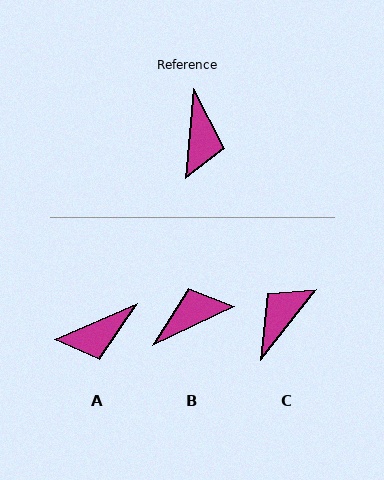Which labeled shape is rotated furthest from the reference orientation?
C, about 147 degrees away.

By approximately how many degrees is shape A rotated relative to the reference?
Approximately 61 degrees clockwise.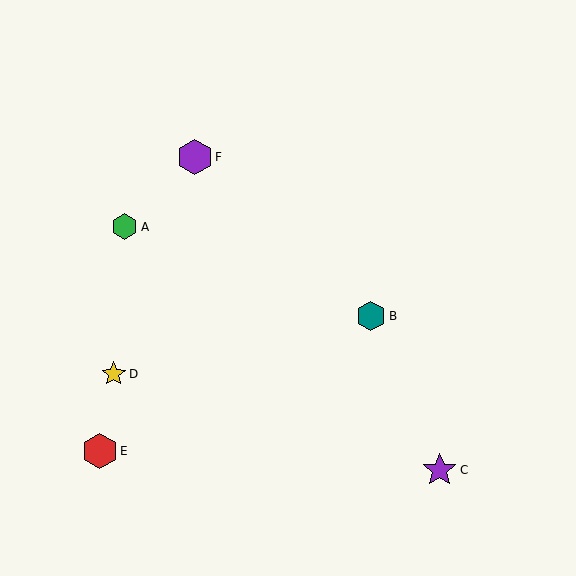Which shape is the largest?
The red hexagon (labeled E) is the largest.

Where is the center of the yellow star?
The center of the yellow star is at (114, 374).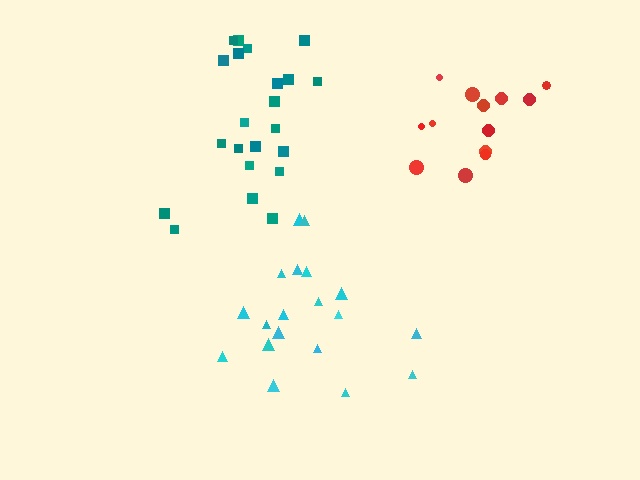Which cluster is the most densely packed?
Red.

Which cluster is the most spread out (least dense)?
Cyan.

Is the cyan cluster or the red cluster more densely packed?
Red.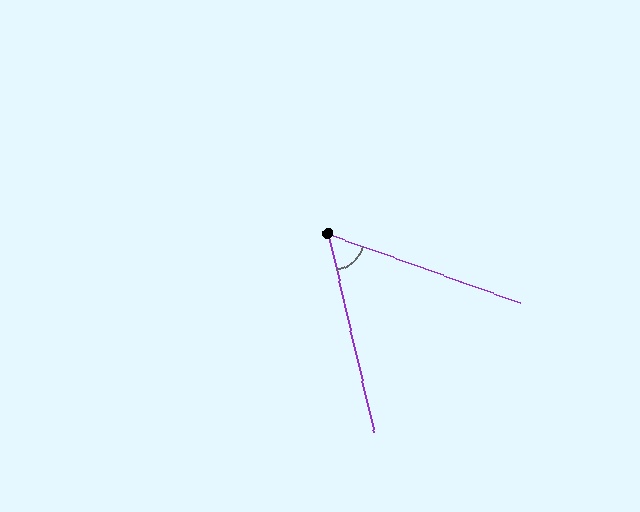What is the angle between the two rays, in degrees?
Approximately 57 degrees.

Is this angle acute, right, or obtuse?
It is acute.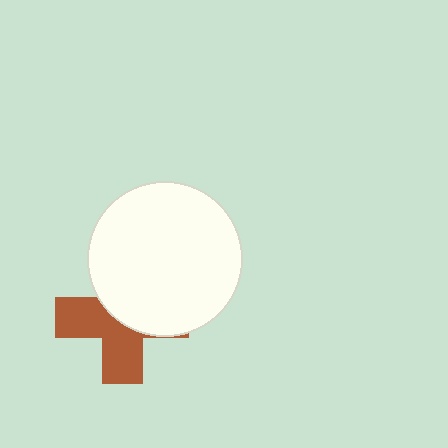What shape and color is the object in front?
The object in front is a white circle.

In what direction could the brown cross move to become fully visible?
The brown cross could move toward the lower-left. That would shift it out from behind the white circle entirely.